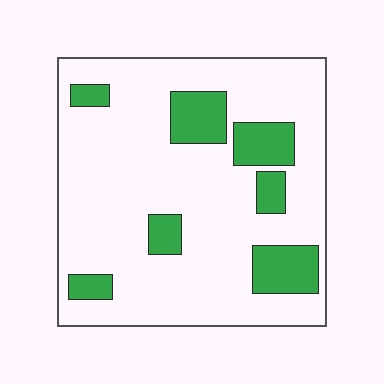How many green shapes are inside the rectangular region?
7.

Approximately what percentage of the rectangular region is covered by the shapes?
Approximately 20%.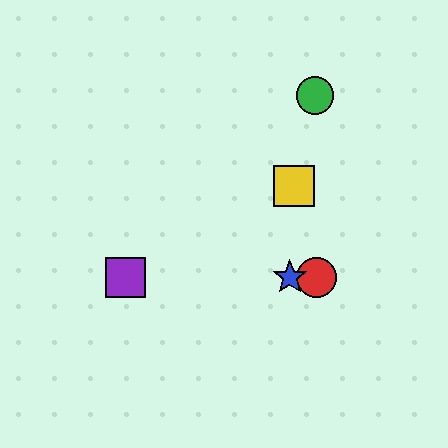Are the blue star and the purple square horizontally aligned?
Yes, both are at y≈277.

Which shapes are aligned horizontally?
The red circle, the blue star, the purple square are aligned horizontally.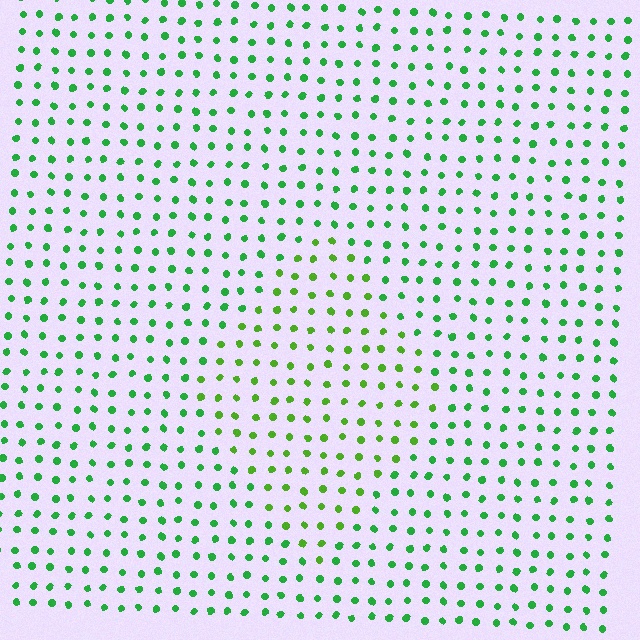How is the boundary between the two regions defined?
The boundary is defined purely by a slight shift in hue (about 29 degrees). Spacing, size, and orientation are identical on both sides.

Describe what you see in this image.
The image is filled with small green elements in a uniform arrangement. A diamond-shaped region is visible where the elements are tinted to a slightly different hue, forming a subtle color boundary.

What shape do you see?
I see a diamond.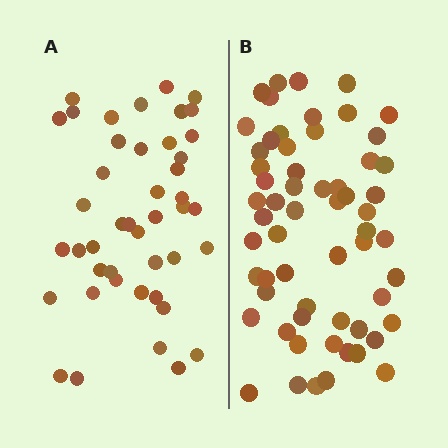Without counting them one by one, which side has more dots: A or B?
Region B (the right region) has more dots.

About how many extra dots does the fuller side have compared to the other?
Region B has approximately 15 more dots than region A.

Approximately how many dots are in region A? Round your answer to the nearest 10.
About 40 dots. (The exact count is 44, which rounds to 40.)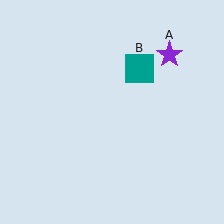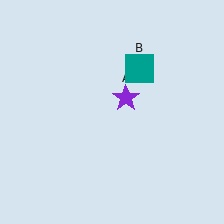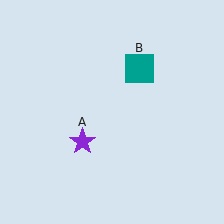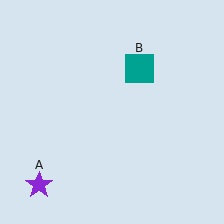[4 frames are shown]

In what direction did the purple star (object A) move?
The purple star (object A) moved down and to the left.